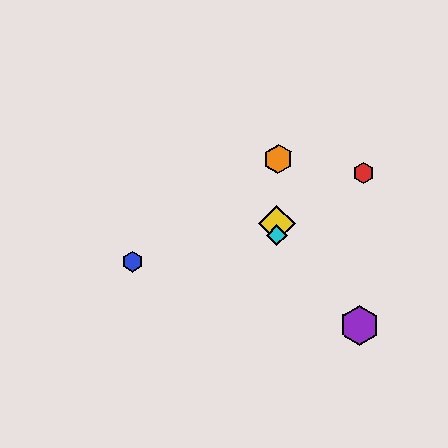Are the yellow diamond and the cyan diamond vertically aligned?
Yes, both are at x≈277.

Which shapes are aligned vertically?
The green diamond, the yellow diamond, the orange hexagon, the cyan diamond are aligned vertically.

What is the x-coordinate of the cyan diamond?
The cyan diamond is at x≈277.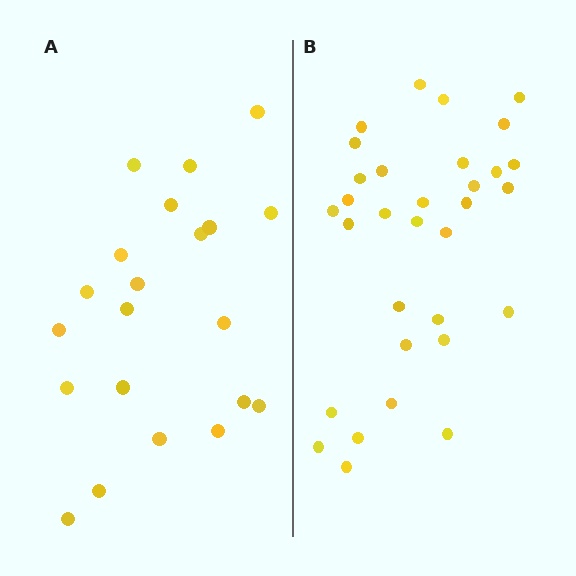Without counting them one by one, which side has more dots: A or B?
Region B (the right region) has more dots.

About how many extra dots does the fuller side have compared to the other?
Region B has roughly 12 or so more dots than region A.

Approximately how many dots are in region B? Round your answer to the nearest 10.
About 30 dots. (The exact count is 32, which rounds to 30.)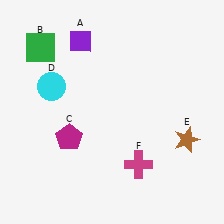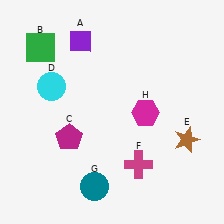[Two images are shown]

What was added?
A teal circle (G), a magenta hexagon (H) were added in Image 2.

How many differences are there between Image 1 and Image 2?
There are 2 differences between the two images.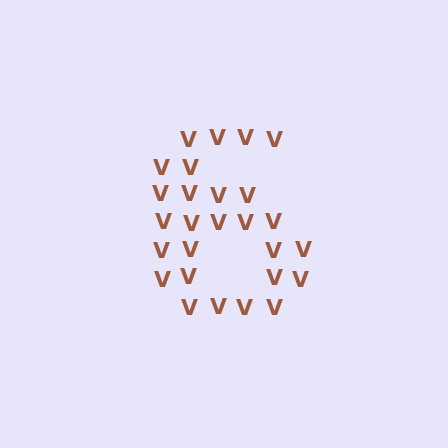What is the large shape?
The large shape is the digit 6.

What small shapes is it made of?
It is made of small letter V's.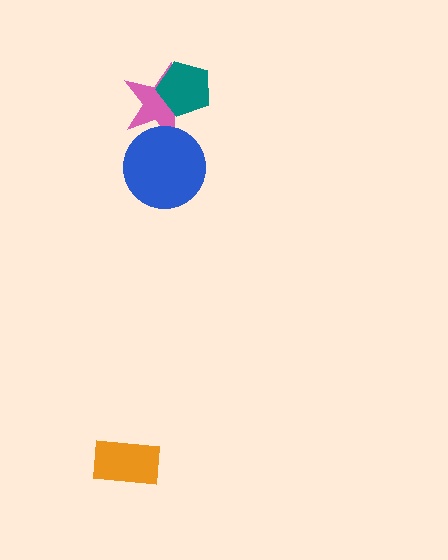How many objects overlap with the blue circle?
1 object overlaps with the blue circle.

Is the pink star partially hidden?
Yes, it is partially covered by another shape.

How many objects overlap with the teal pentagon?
1 object overlaps with the teal pentagon.